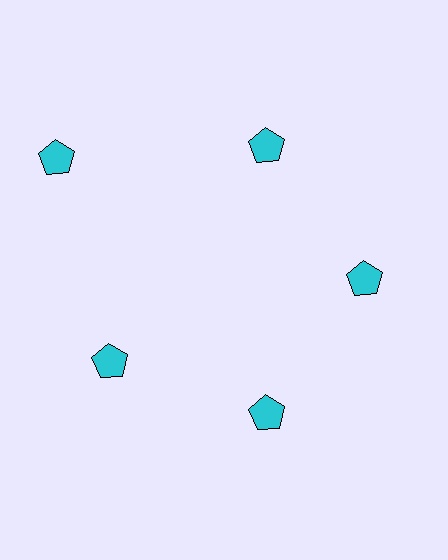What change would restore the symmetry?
The symmetry would be restored by moving it inward, back onto the ring so that all 5 pentagons sit at equal angles and equal distance from the center.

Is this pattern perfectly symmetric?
No. The 5 cyan pentagons are arranged in a ring, but one element near the 10 o'clock position is pushed outward from the center, breaking the 5-fold rotational symmetry.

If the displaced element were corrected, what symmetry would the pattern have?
It would have 5-fold rotational symmetry — the pattern would map onto itself every 72 degrees.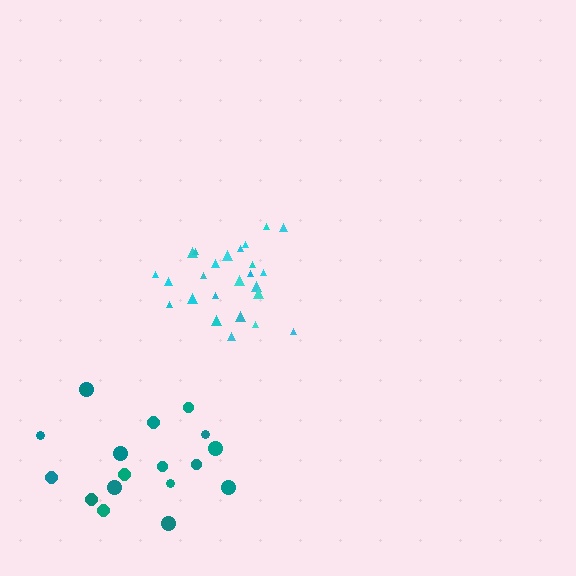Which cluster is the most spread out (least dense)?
Teal.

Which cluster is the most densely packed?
Cyan.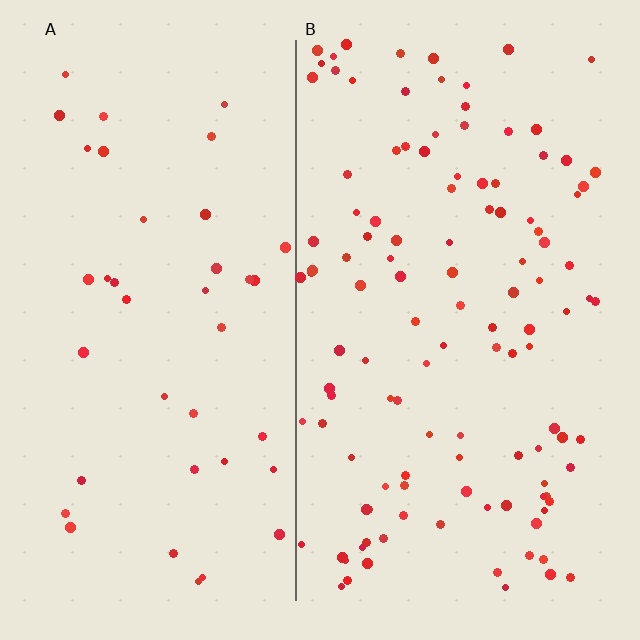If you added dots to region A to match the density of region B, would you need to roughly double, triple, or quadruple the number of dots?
Approximately triple.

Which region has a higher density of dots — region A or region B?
B (the right).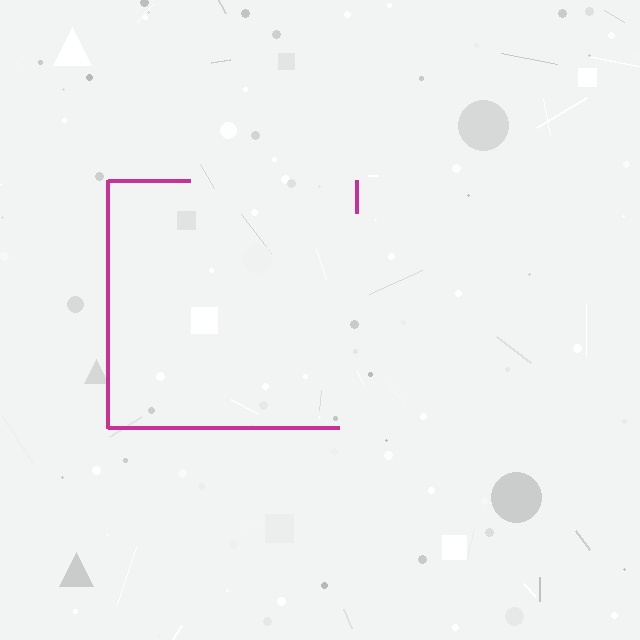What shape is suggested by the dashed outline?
The dashed outline suggests a square.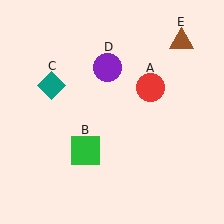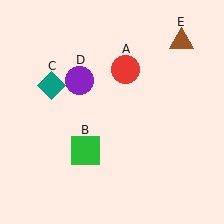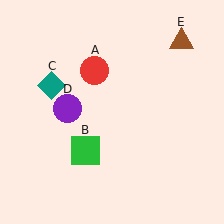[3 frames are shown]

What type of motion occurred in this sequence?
The red circle (object A), purple circle (object D) rotated counterclockwise around the center of the scene.